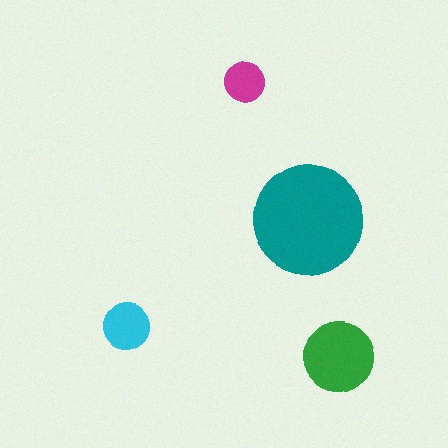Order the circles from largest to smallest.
the teal one, the green one, the cyan one, the magenta one.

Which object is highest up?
The magenta circle is topmost.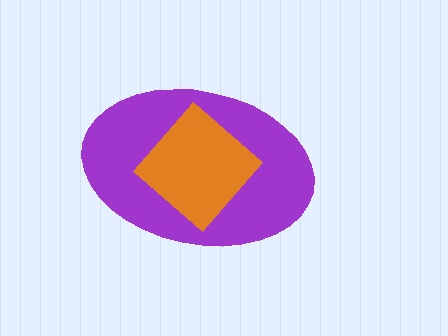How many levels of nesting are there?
2.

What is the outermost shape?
The purple ellipse.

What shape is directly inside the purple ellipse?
The orange diamond.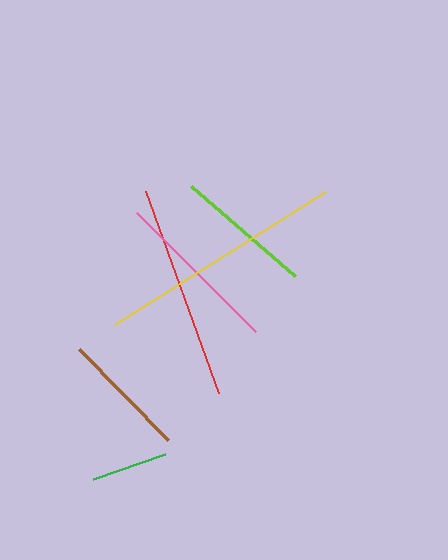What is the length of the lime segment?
The lime segment is approximately 137 pixels long.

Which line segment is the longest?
The yellow line is the longest at approximately 249 pixels.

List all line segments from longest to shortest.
From longest to shortest: yellow, red, pink, lime, brown, green.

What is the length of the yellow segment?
The yellow segment is approximately 249 pixels long.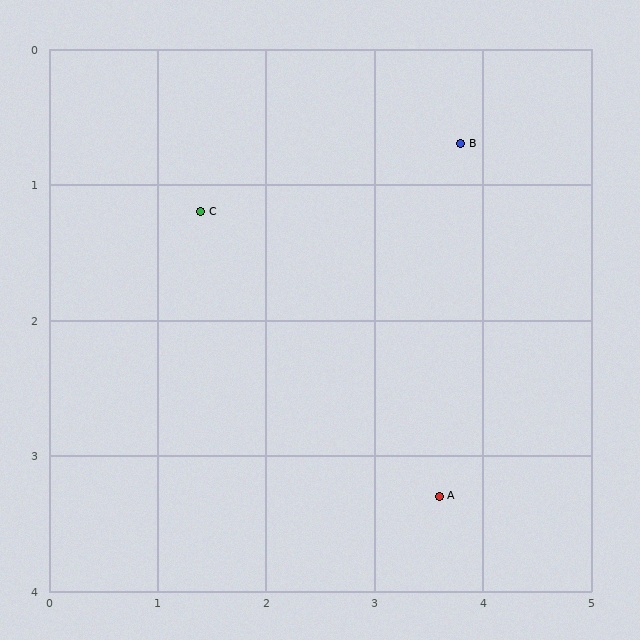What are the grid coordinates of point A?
Point A is at approximately (3.6, 3.3).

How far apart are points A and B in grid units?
Points A and B are about 2.6 grid units apart.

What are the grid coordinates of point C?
Point C is at approximately (1.4, 1.2).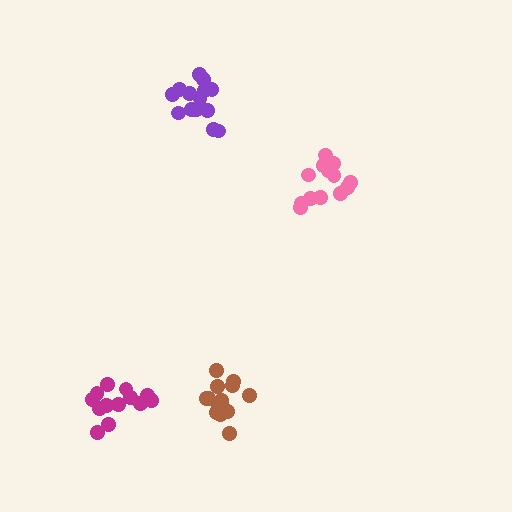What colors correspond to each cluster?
The clusters are colored: pink, brown, magenta, purple.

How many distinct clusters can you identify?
There are 4 distinct clusters.